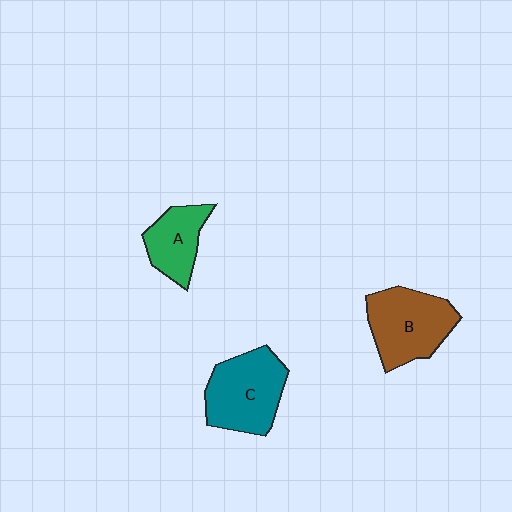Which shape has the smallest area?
Shape A (green).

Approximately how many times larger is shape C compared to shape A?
Approximately 1.5 times.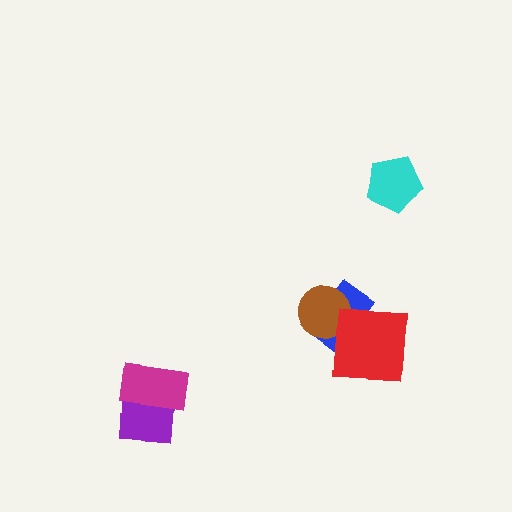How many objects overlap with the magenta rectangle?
1 object overlaps with the magenta rectangle.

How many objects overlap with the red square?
2 objects overlap with the red square.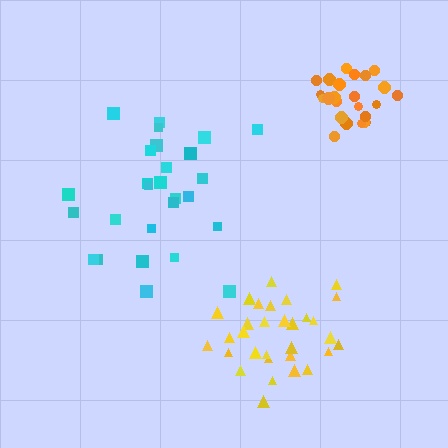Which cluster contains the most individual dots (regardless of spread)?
Yellow (31).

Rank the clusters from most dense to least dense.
orange, yellow, cyan.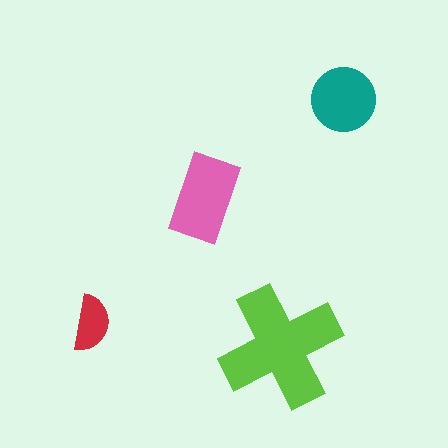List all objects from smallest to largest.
The red semicircle, the teal circle, the pink rectangle, the lime cross.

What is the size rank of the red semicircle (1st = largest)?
4th.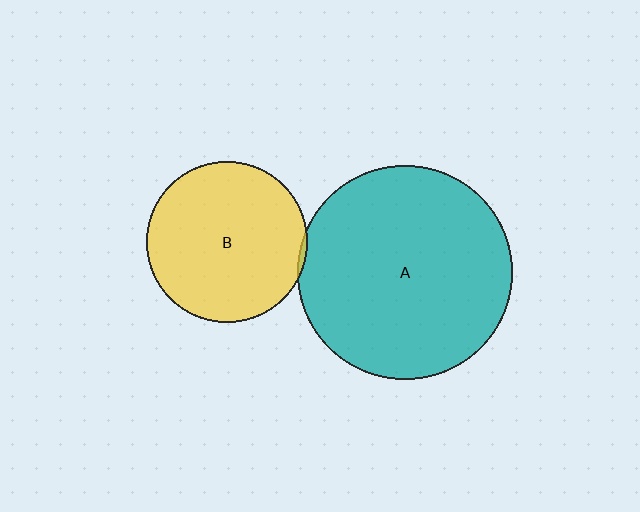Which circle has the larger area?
Circle A (teal).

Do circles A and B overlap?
Yes.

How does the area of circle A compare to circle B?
Approximately 1.8 times.